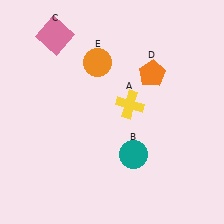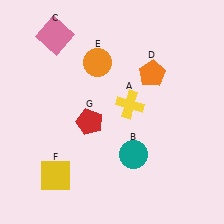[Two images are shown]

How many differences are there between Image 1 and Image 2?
There are 2 differences between the two images.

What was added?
A yellow square (F), a red pentagon (G) were added in Image 2.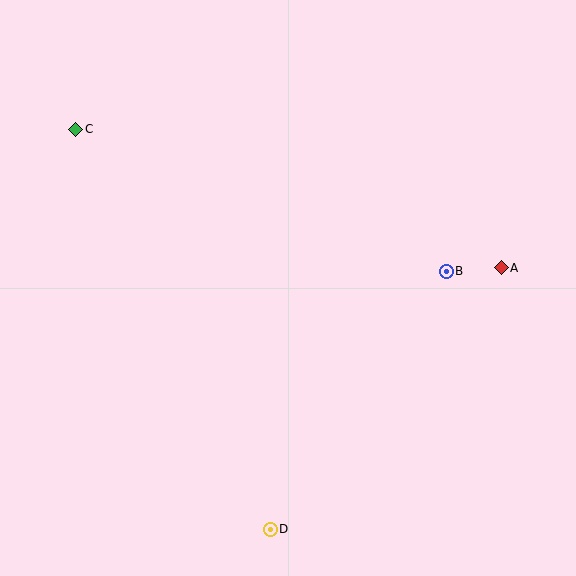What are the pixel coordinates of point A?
Point A is at (501, 268).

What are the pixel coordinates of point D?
Point D is at (270, 529).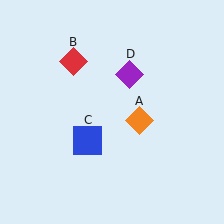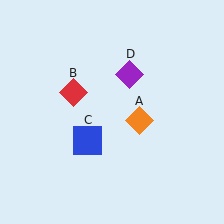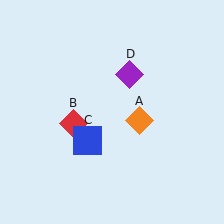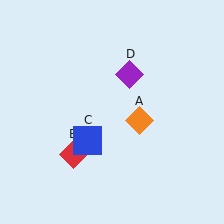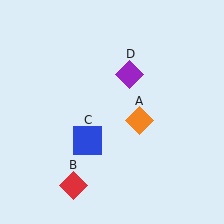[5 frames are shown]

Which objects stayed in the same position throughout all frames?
Orange diamond (object A) and blue square (object C) and purple diamond (object D) remained stationary.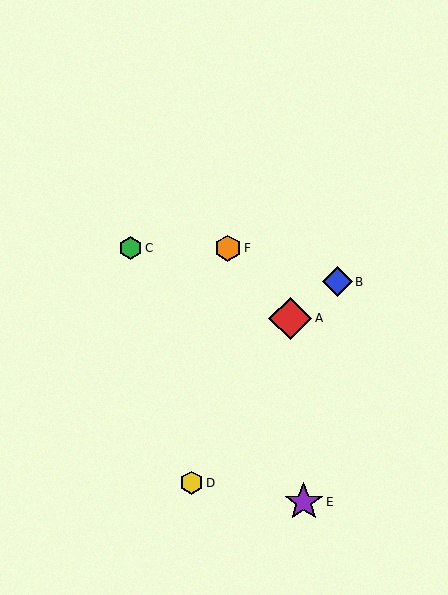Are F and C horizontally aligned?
Yes, both are at y≈248.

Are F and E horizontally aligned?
No, F is at y≈248 and E is at y≈502.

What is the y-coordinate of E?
Object E is at y≈502.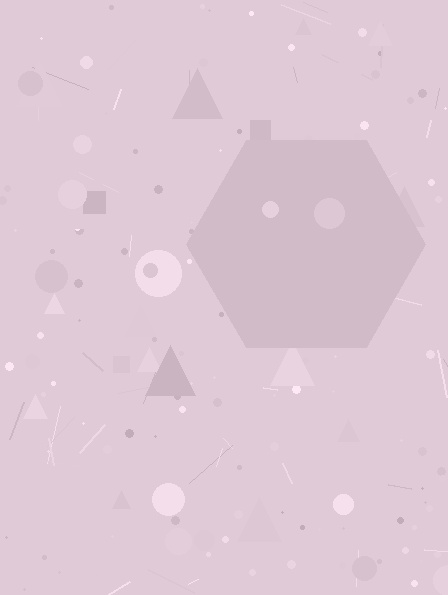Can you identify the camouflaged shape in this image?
The camouflaged shape is a hexagon.